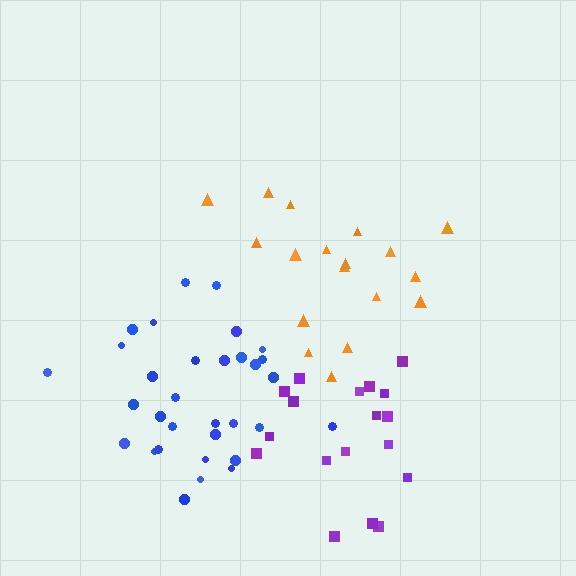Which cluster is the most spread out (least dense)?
Orange.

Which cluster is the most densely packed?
Blue.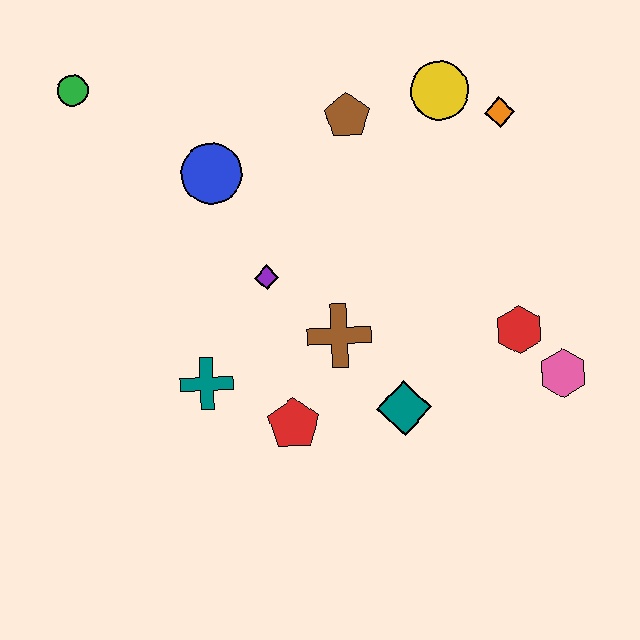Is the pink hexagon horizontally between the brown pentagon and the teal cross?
No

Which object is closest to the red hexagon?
The pink hexagon is closest to the red hexagon.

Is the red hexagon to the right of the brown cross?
Yes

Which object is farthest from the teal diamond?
The green circle is farthest from the teal diamond.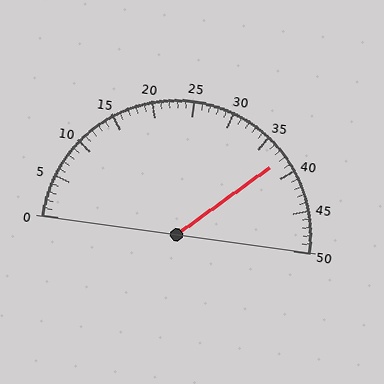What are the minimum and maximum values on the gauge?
The gauge ranges from 0 to 50.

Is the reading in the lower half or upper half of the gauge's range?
The reading is in the upper half of the range (0 to 50).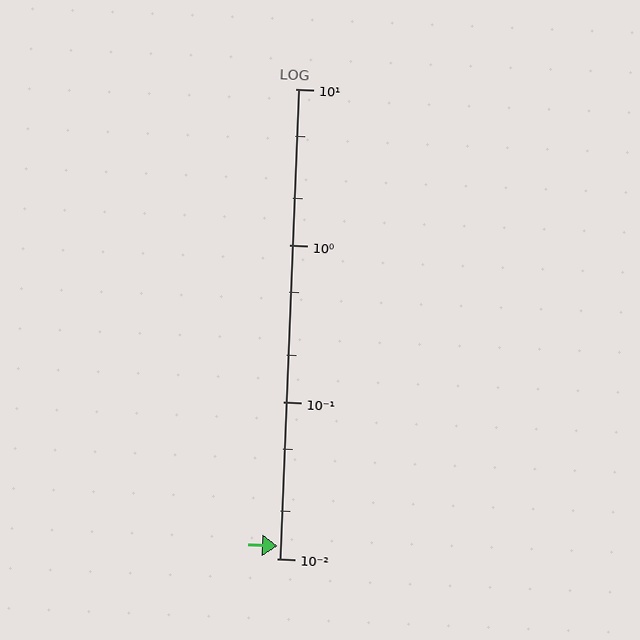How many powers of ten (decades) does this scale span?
The scale spans 3 decades, from 0.01 to 10.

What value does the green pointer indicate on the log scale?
The pointer indicates approximately 0.012.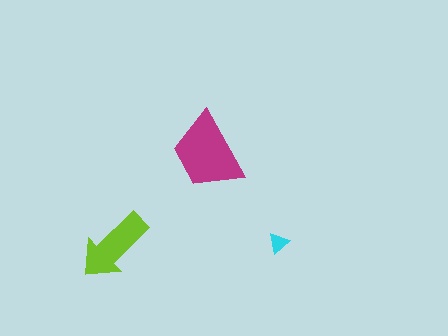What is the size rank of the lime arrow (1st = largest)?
2nd.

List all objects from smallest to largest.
The cyan triangle, the lime arrow, the magenta trapezoid.